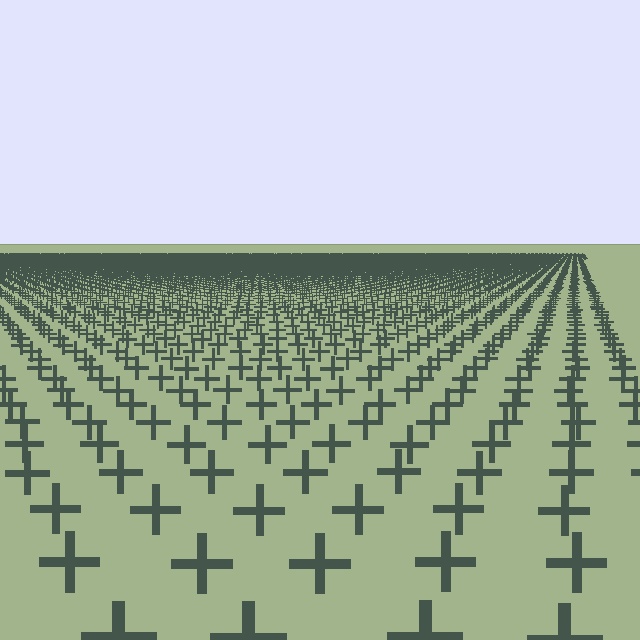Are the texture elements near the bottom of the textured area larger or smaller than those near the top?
Larger. Near the bottom, elements are closer to the viewer and appear at a bigger on-screen size.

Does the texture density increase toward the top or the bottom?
Density increases toward the top.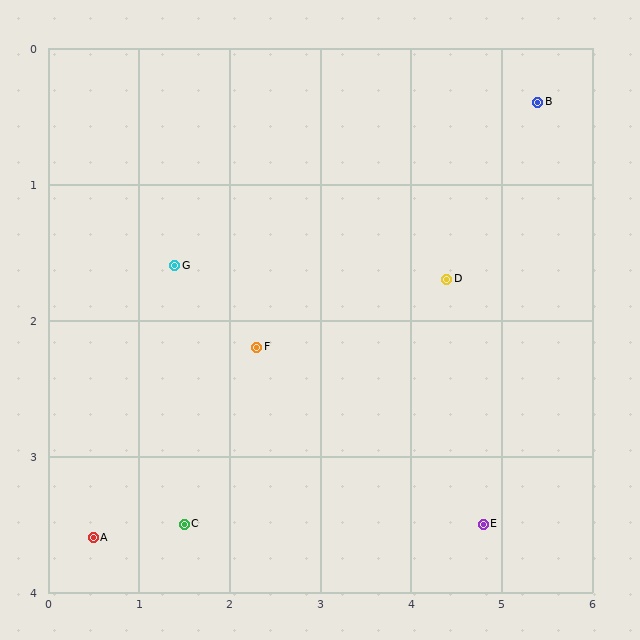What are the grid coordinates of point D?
Point D is at approximately (4.4, 1.7).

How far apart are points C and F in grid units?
Points C and F are about 1.5 grid units apart.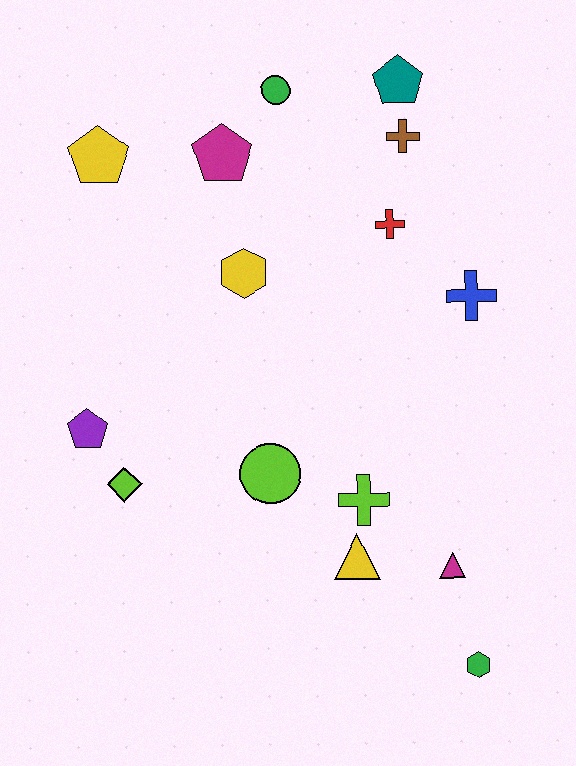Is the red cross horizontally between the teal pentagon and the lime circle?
Yes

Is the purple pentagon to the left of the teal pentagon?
Yes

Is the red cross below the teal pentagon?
Yes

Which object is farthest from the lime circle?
The teal pentagon is farthest from the lime circle.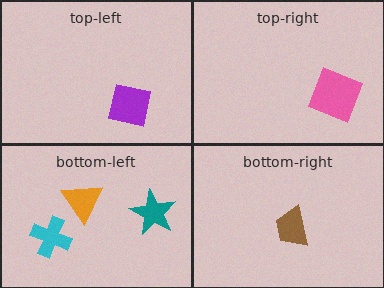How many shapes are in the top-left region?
1.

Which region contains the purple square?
The top-left region.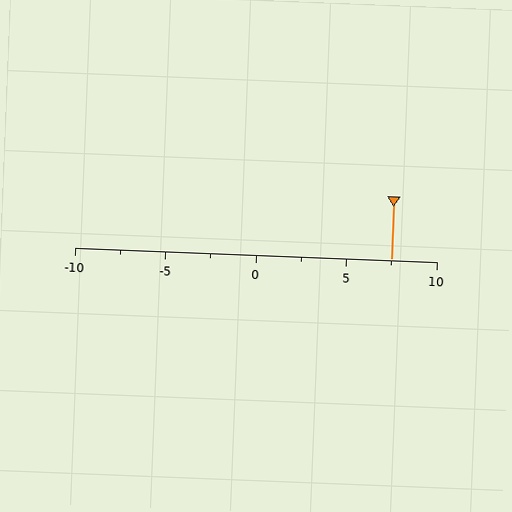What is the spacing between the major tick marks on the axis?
The major ticks are spaced 5 apart.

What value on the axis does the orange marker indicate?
The marker indicates approximately 7.5.